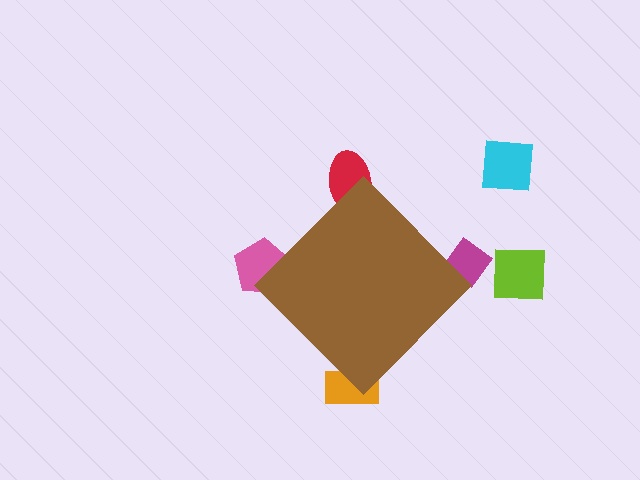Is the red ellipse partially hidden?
Yes, the red ellipse is partially hidden behind the brown diamond.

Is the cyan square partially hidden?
No, the cyan square is fully visible.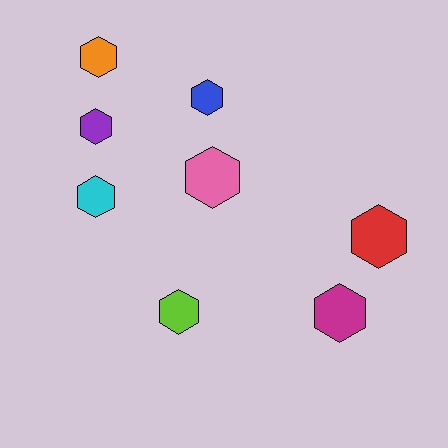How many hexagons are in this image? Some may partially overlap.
There are 8 hexagons.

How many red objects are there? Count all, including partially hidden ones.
There is 1 red object.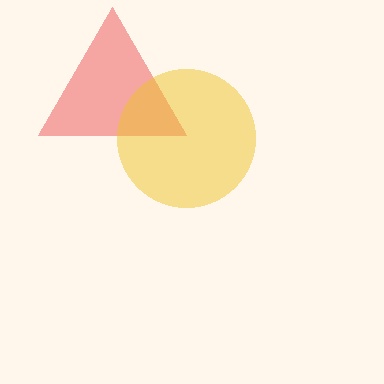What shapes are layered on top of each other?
The layered shapes are: a red triangle, a yellow circle.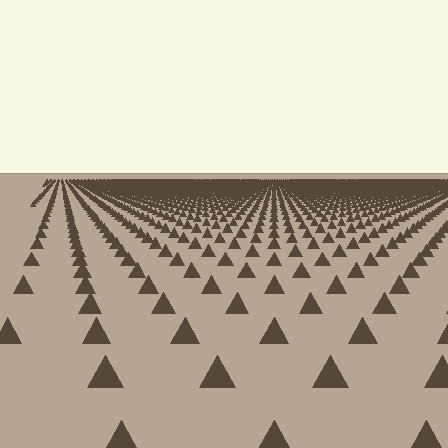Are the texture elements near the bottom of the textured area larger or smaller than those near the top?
Larger. Near the bottom, elements are closer to the viewer and appear at a bigger on-screen size.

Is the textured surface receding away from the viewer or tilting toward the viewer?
The surface is receding away from the viewer. Texture elements get smaller and denser toward the top.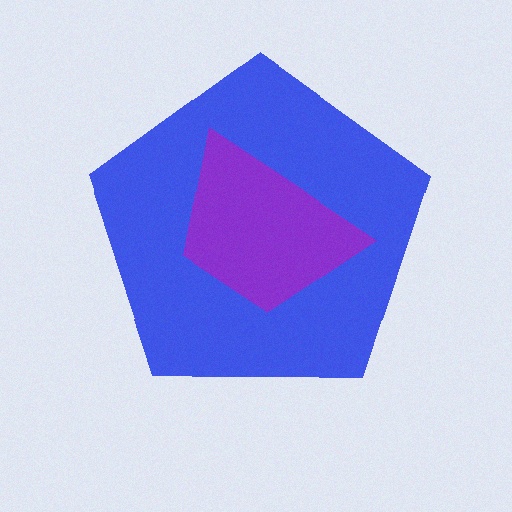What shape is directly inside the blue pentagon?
The purple trapezoid.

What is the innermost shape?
The purple trapezoid.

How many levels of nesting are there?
2.